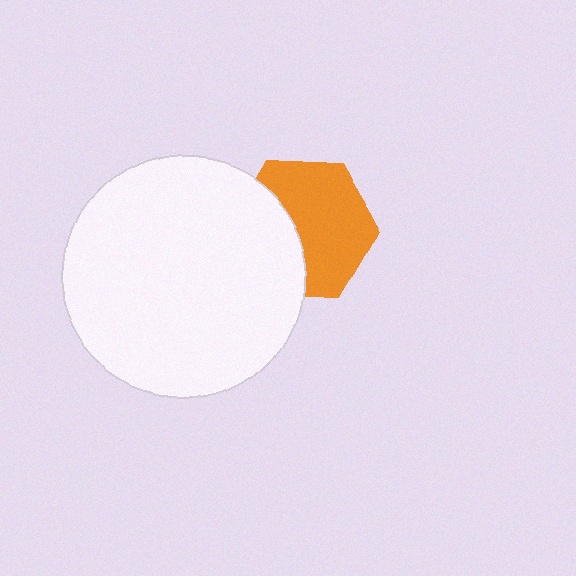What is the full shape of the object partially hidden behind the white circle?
The partially hidden object is an orange hexagon.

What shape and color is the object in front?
The object in front is a white circle.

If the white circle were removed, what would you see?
You would see the complete orange hexagon.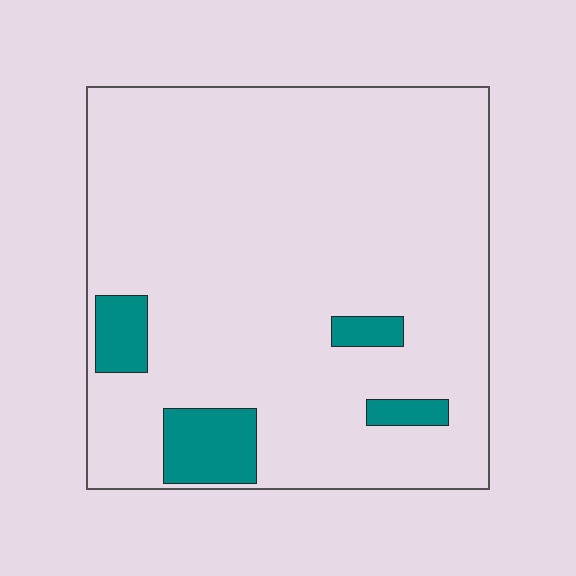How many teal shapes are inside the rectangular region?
4.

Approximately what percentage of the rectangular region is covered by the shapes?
Approximately 10%.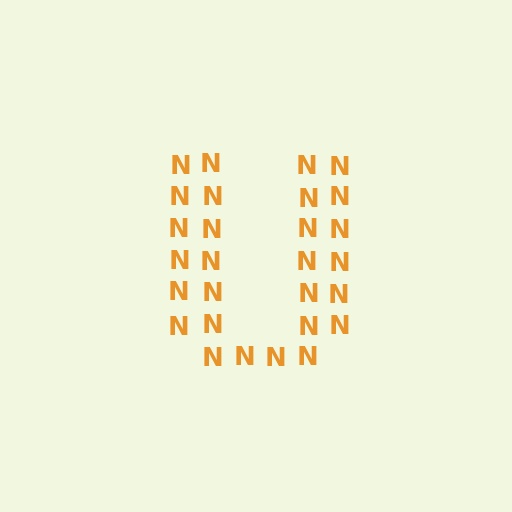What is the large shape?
The large shape is the letter U.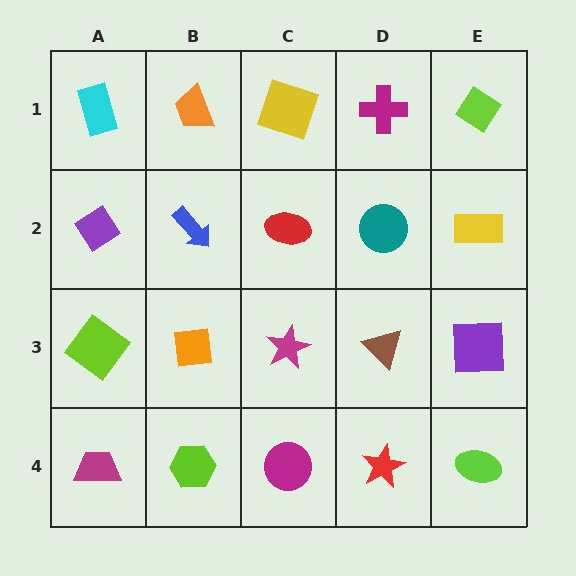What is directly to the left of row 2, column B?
A purple diamond.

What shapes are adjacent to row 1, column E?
A yellow rectangle (row 2, column E), a magenta cross (row 1, column D).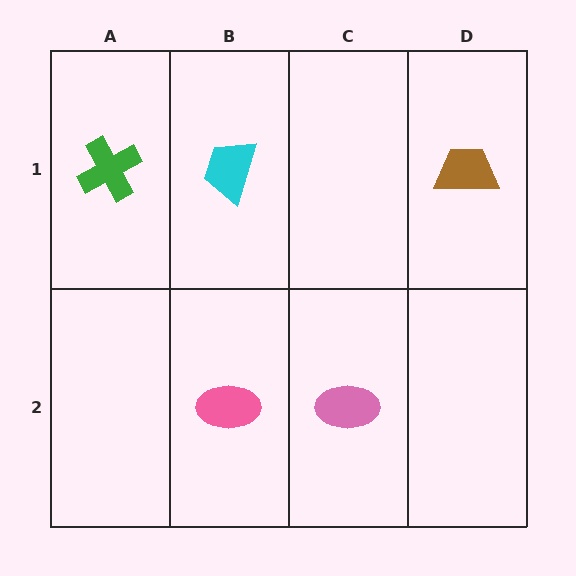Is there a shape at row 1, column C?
No, that cell is empty.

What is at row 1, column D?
A brown trapezoid.